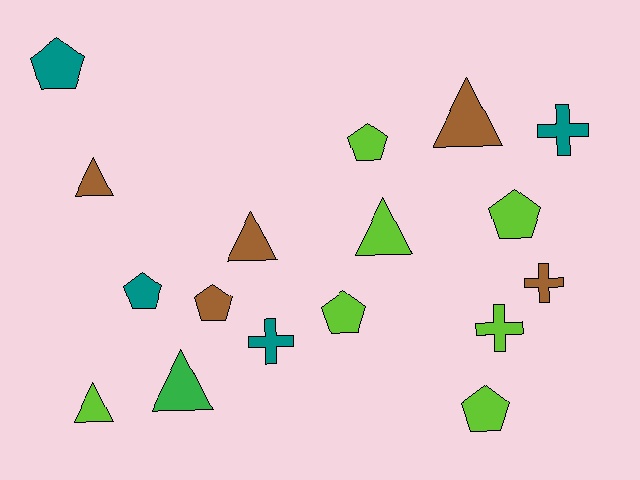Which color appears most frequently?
Lime, with 7 objects.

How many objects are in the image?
There are 17 objects.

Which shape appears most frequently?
Pentagon, with 7 objects.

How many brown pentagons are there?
There is 1 brown pentagon.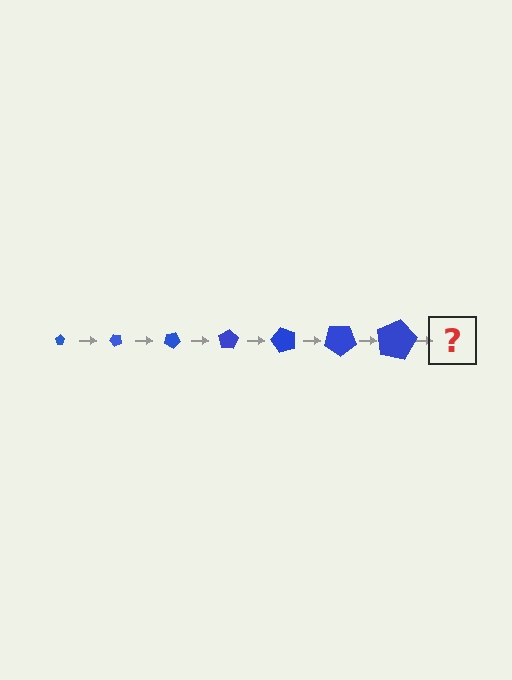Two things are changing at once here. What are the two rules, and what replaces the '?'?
The two rules are that the pentagon grows larger each step and it rotates 50 degrees each step. The '?' should be a pentagon, larger than the previous one and rotated 350 degrees from the start.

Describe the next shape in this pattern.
It should be a pentagon, larger than the previous one and rotated 350 degrees from the start.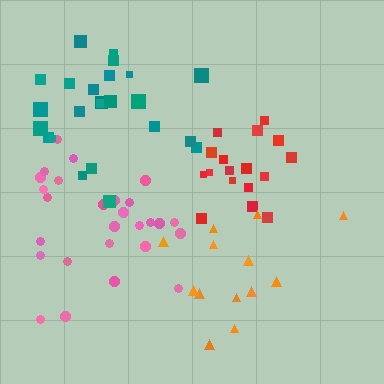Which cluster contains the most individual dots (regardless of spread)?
Pink (27).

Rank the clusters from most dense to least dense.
red, teal, pink, orange.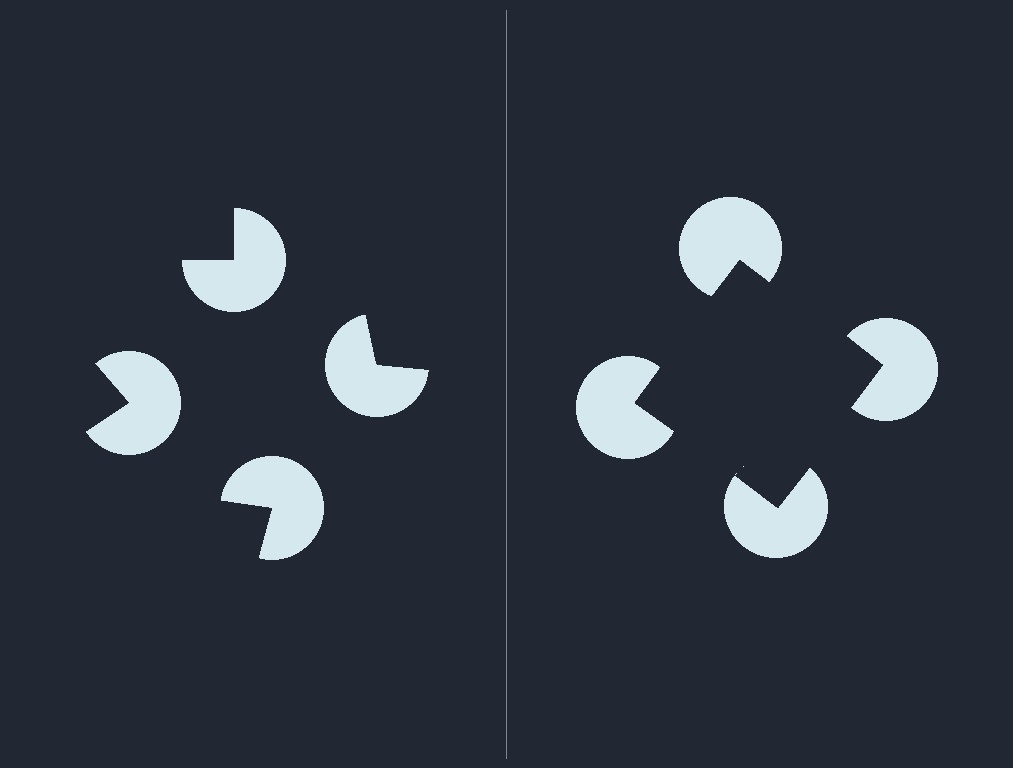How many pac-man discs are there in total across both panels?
8 — 4 on each side.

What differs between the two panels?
The pac-man discs are positioned identically on both sides; only the wedge orientations differ. On the right they align to a square; on the left they are misaligned.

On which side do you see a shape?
An illusory square appears on the right side. On the left side the wedge cuts are rotated, so no coherent shape forms.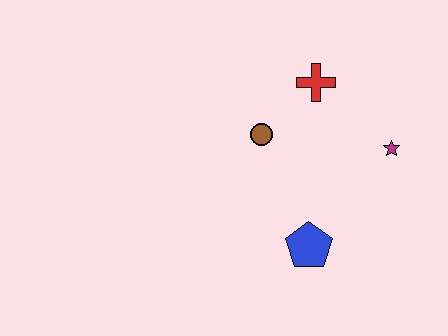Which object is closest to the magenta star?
The red cross is closest to the magenta star.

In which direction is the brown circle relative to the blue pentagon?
The brown circle is above the blue pentagon.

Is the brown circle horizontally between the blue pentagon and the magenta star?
No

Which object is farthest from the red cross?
The blue pentagon is farthest from the red cross.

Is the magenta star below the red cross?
Yes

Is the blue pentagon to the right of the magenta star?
No